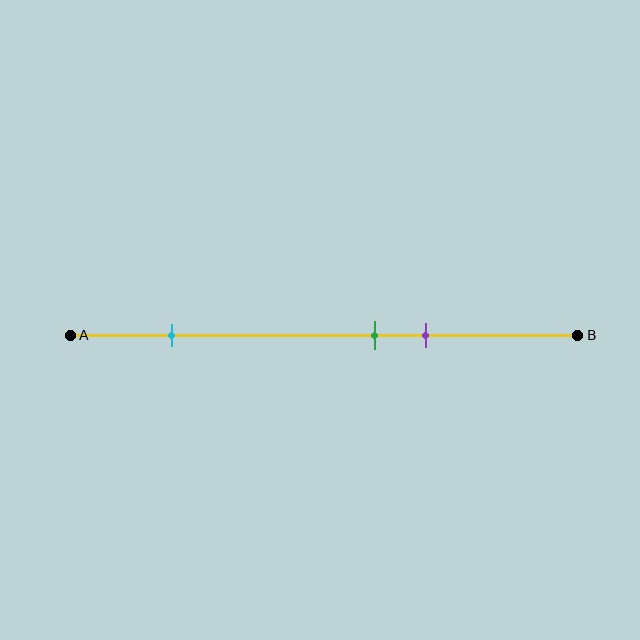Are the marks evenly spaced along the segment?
No, the marks are not evenly spaced.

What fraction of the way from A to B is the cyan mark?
The cyan mark is approximately 20% (0.2) of the way from A to B.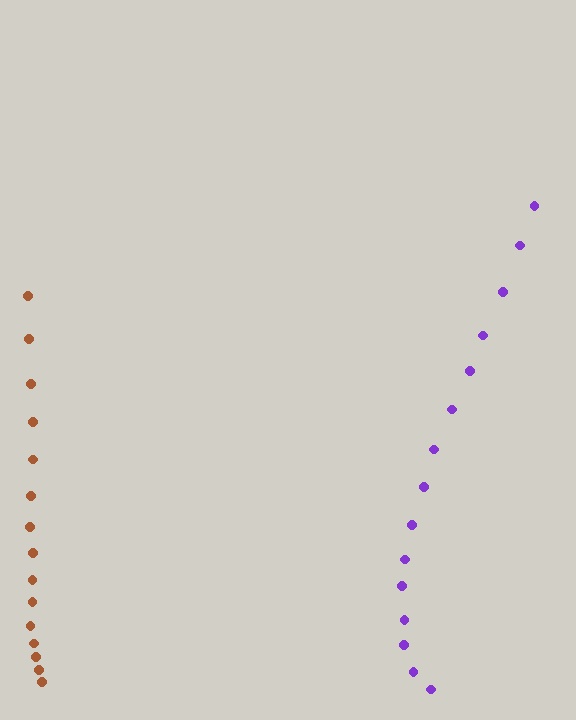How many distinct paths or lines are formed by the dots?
There are 2 distinct paths.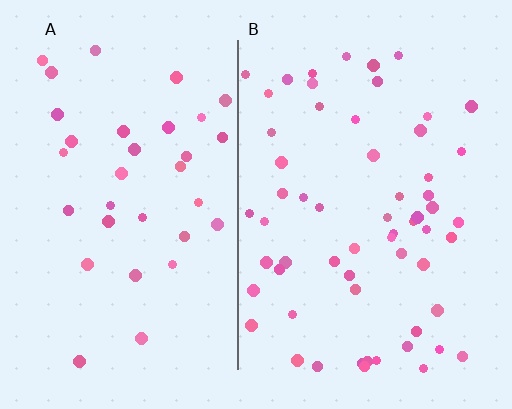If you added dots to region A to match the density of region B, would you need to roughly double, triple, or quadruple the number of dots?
Approximately double.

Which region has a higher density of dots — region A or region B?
B (the right).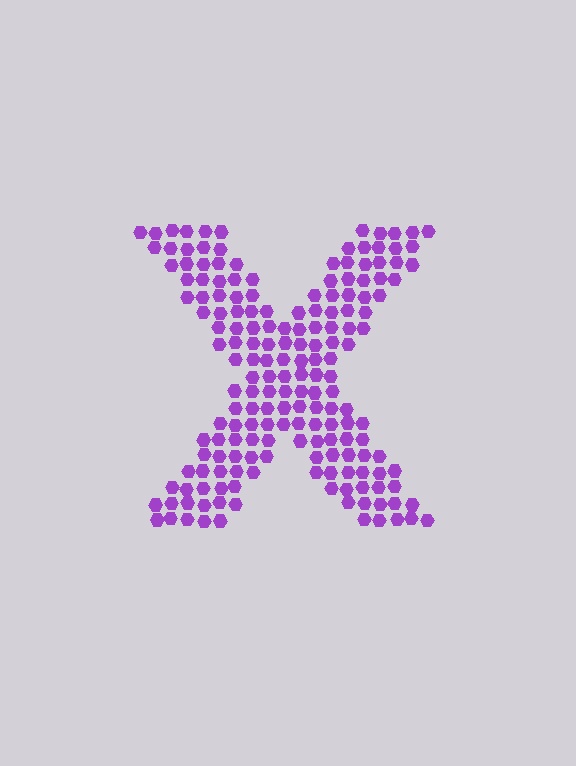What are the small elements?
The small elements are hexagons.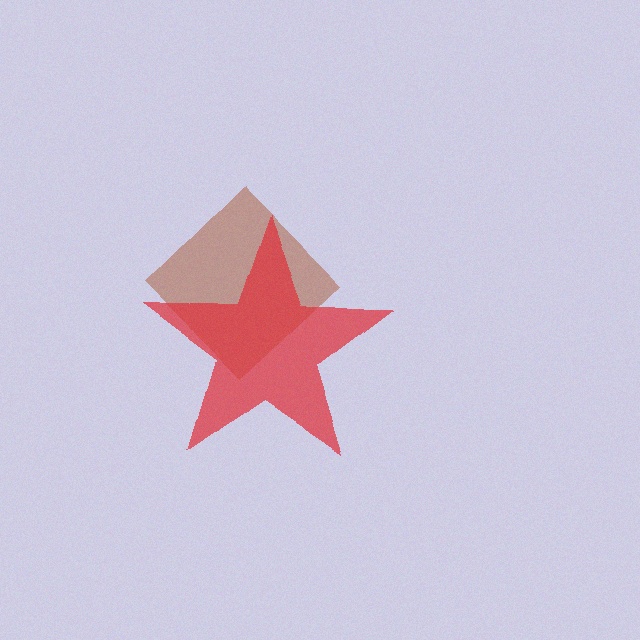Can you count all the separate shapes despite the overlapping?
Yes, there are 2 separate shapes.